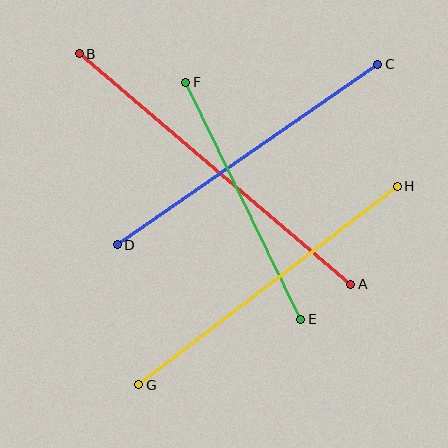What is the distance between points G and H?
The distance is approximately 326 pixels.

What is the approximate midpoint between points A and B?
The midpoint is at approximately (215, 169) pixels.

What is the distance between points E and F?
The distance is approximately 263 pixels.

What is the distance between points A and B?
The distance is approximately 356 pixels.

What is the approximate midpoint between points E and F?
The midpoint is at approximately (243, 201) pixels.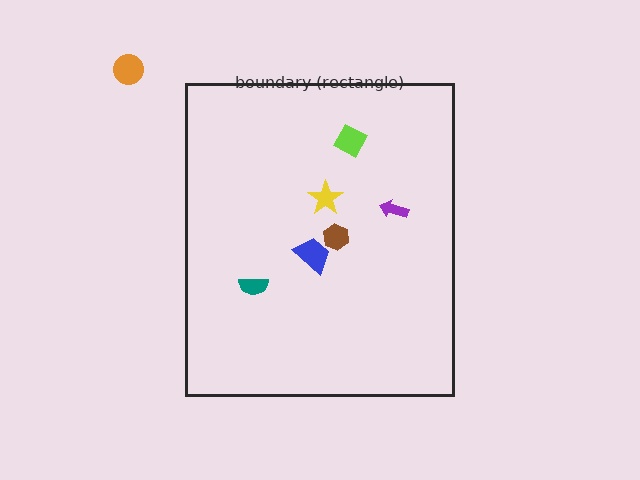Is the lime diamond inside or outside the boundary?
Inside.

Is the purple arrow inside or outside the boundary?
Inside.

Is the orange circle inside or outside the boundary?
Outside.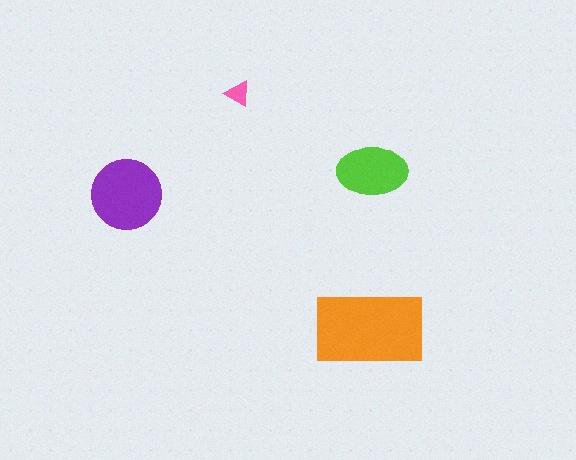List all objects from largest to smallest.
The orange rectangle, the purple circle, the lime ellipse, the pink triangle.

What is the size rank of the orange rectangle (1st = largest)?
1st.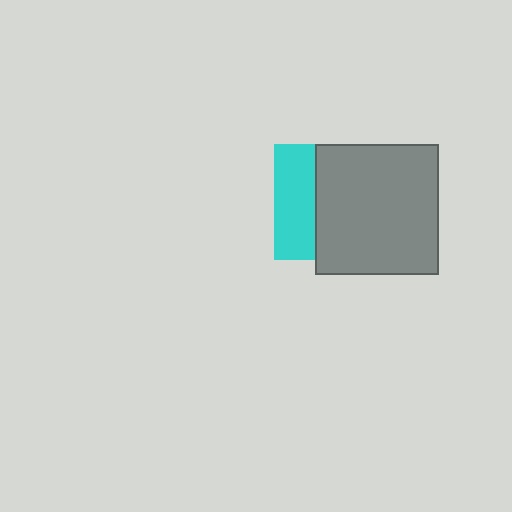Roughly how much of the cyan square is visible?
A small part of it is visible (roughly 36%).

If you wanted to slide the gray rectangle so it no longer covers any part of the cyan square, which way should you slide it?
Slide it right — that is the most direct way to separate the two shapes.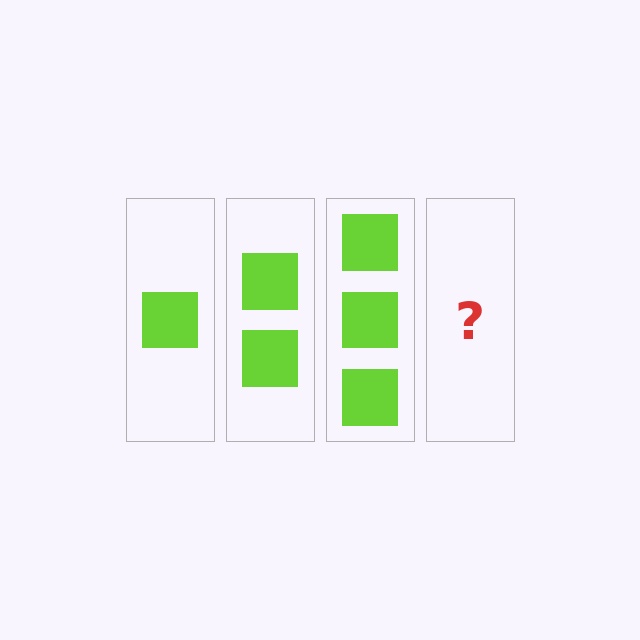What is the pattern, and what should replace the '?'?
The pattern is that each step adds one more square. The '?' should be 4 squares.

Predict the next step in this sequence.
The next step is 4 squares.